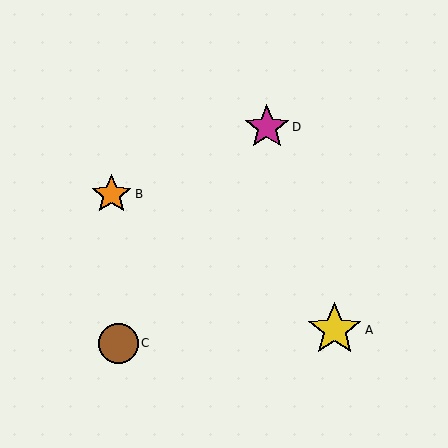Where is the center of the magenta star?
The center of the magenta star is at (267, 127).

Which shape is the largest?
The yellow star (labeled A) is the largest.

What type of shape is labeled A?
Shape A is a yellow star.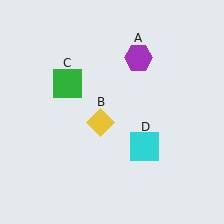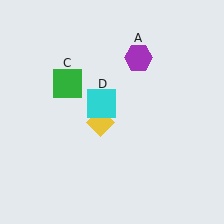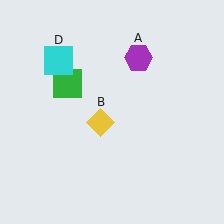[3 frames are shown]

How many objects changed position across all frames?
1 object changed position: cyan square (object D).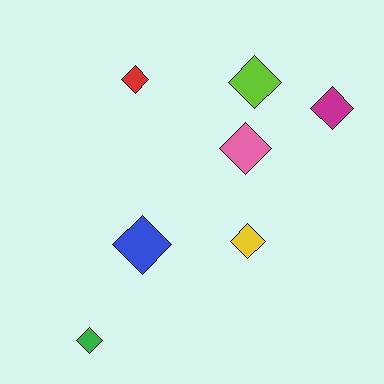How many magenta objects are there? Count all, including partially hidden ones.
There is 1 magenta object.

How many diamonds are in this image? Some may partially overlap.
There are 7 diamonds.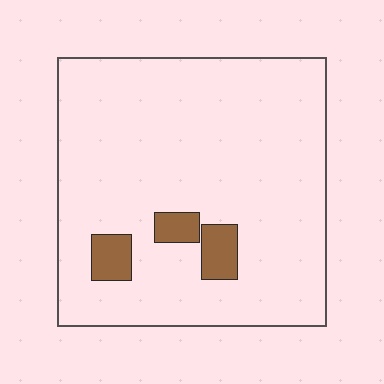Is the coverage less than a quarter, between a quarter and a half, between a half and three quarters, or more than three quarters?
Less than a quarter.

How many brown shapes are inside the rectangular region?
3.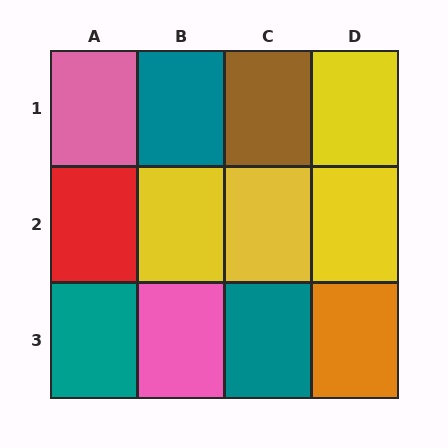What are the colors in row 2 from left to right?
Red, yellow, yellow, yellow.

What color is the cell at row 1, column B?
Teal.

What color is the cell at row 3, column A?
Teal.